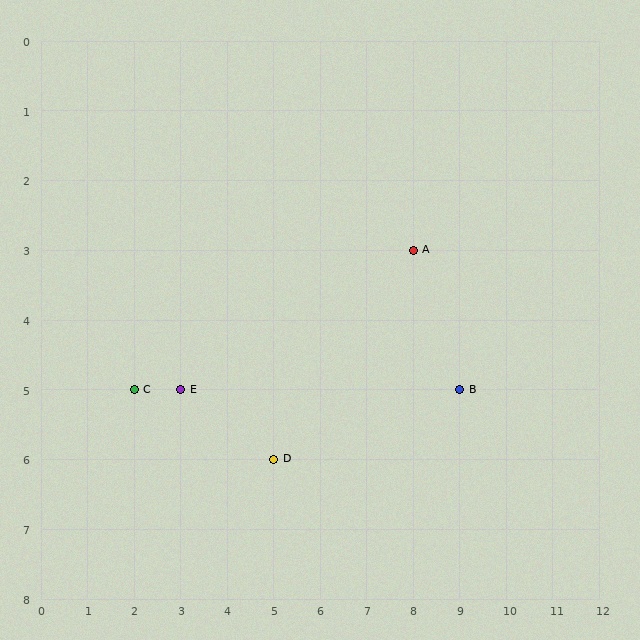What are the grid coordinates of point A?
Point A is at grid coordinates (8, 3).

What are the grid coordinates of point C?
Point C is at grid coordinates (2, 5).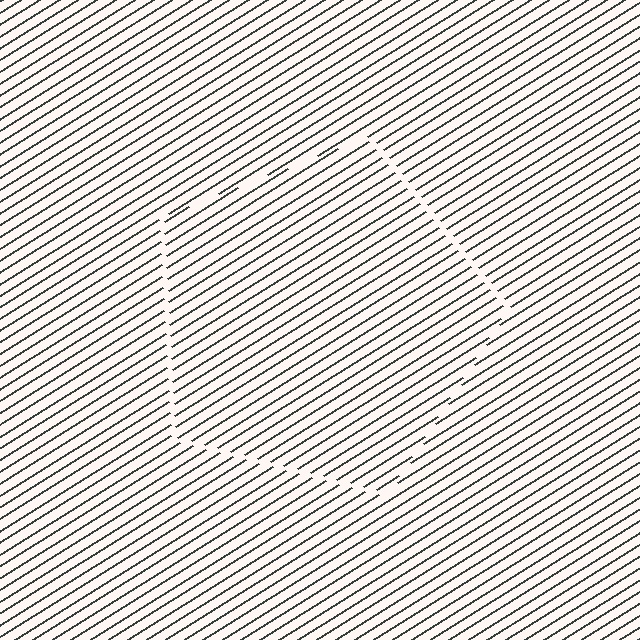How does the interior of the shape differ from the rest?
The interior of the shape contains the same grating, shifted by half a period — the contour is defined by the phase discontinuity where line-ends from the inner and outer gratings abut.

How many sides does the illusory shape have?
5 sides — the line-ends trace a pentagon.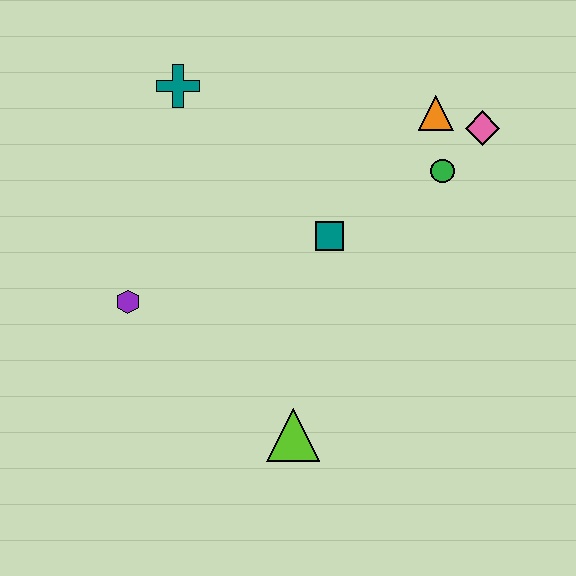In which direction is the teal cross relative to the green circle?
The teal cross is to the left of the green circle.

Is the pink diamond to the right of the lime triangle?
Yes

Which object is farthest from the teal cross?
The lime triangle is farthest from the teal cross.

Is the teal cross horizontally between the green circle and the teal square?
No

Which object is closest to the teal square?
The green circle is closest to the teal square.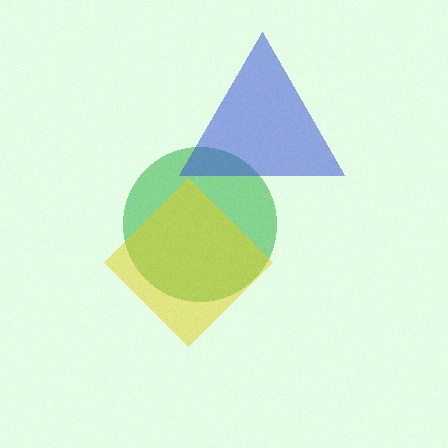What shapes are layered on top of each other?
The layered shapes are: a green circle, a blue triangle, a yellow diamond.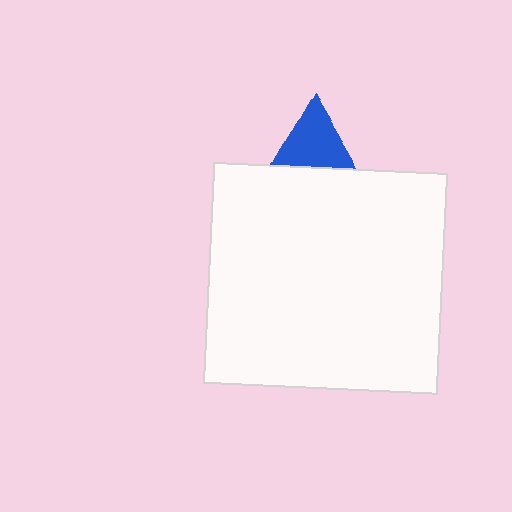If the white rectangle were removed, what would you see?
You would see the complete blue triangle.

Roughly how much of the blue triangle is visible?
About half of it is visible (roughly 51%).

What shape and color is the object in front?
The object in front is a white rectangle.